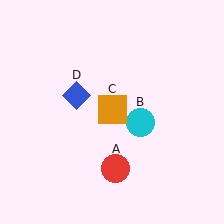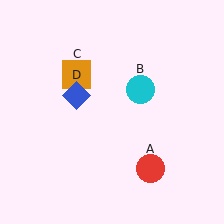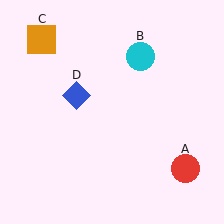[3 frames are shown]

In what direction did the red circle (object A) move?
The red circle (object A) moved right.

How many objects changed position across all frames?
3 objects changed position: red circle (object A), cyan circle (object B), orange square (object C).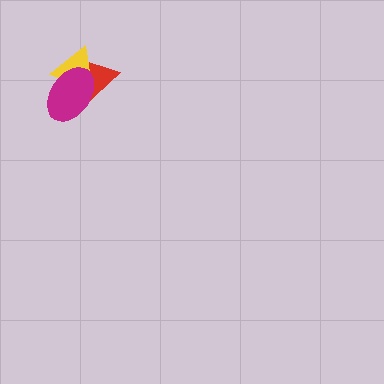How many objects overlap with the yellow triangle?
2 objects overlap with the yellow triangle.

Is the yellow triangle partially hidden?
Yes, it is partially covered by another shape.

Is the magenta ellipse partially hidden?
No, no other shape covers it.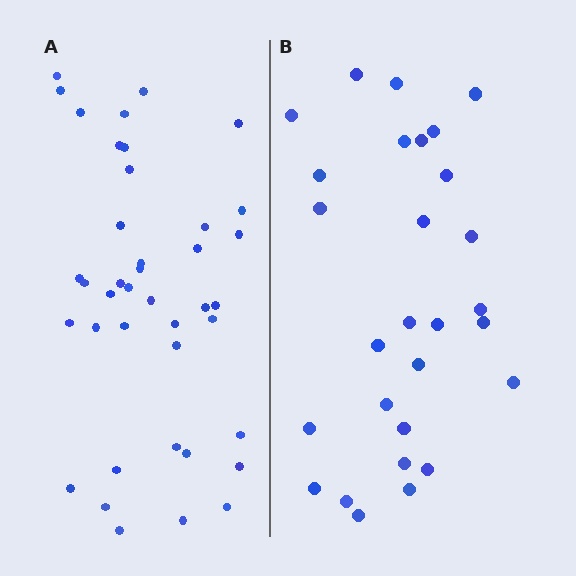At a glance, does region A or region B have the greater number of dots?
Region A (the left region) has more dots.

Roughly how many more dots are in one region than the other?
Region A has roughly 12 or so more dots than region B.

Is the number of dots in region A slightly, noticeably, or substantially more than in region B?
Region A has noticeably more, but not dramatically so. The ratio is roughly 1.4 to 1.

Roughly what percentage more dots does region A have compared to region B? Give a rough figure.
About 45% more.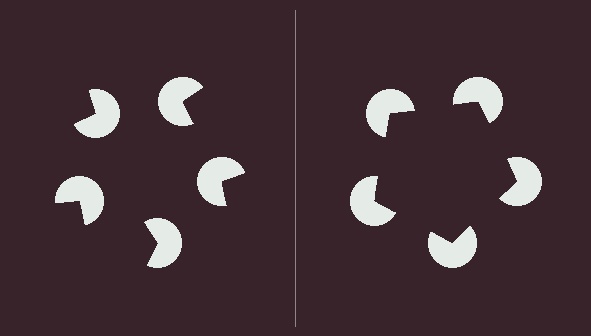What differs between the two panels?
The pac-man discs are positioned identically on both sides; only the wedge orientations differ. On the right they align to a pentagon; on the left they are misaligned.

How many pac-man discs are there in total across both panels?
10 — 5 on each side.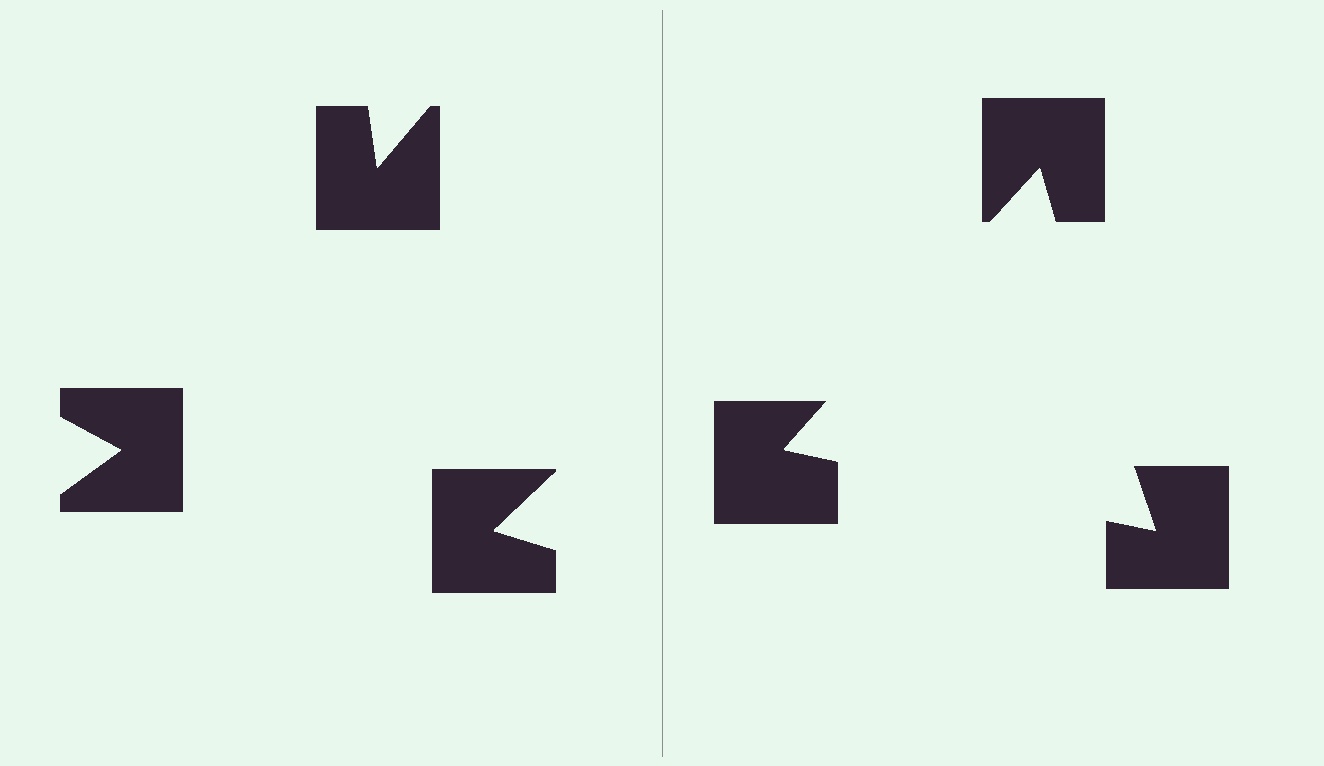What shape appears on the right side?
An illusory triangle.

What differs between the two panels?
The notched squares are positioned identically on both sides; only the wedge orientations differ. On the right they align to a triangle; on the left they are misaligned.